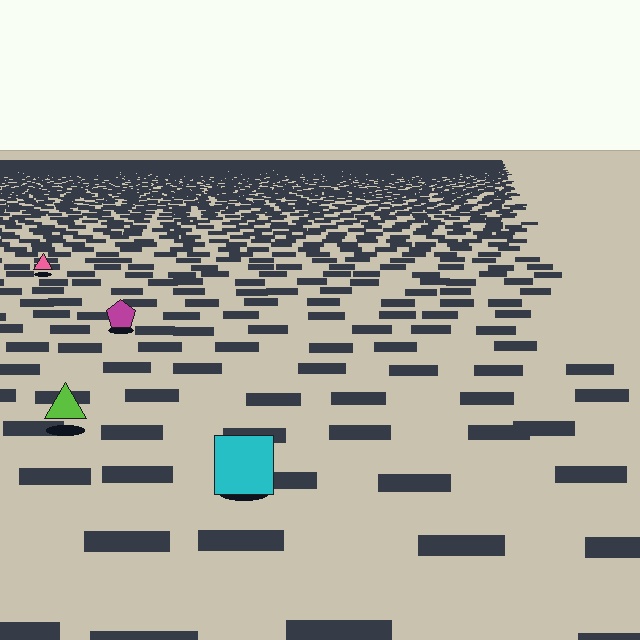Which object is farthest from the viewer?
The pink triangle is farthest from the viewer. It appears smaller and the ground texture around it is denser.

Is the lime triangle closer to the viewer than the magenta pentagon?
Yes. The lime triangle is closer — you can tell from the texture gradient: the ground texture is coarser near it.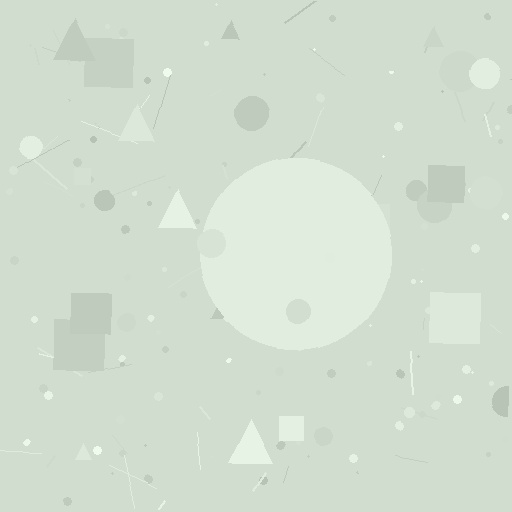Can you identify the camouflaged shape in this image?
The camouflaged shape is a circle.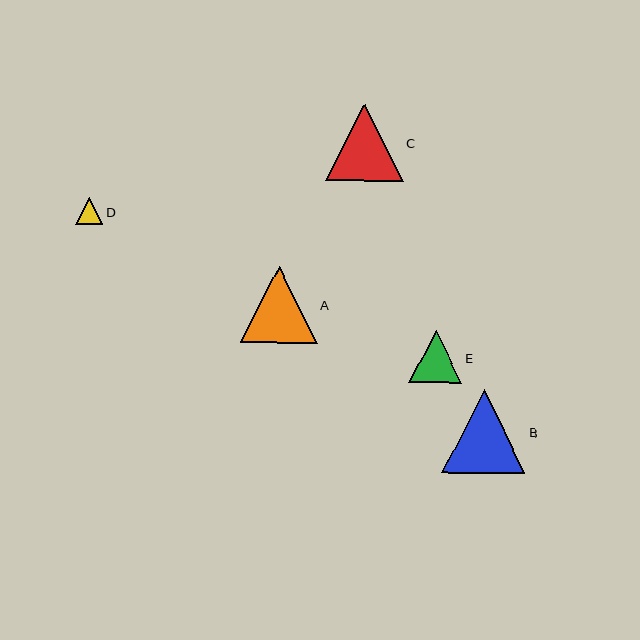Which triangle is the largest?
Triangle B is the largest with a size of approximately 84 pixels.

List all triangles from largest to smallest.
From largest to smallest: B, C, A, E, D.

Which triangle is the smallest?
Triangle D is the smallest with a size of approximately 27 pixels.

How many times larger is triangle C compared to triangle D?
Triangle C is approximately 2.9 times the size of triangle D.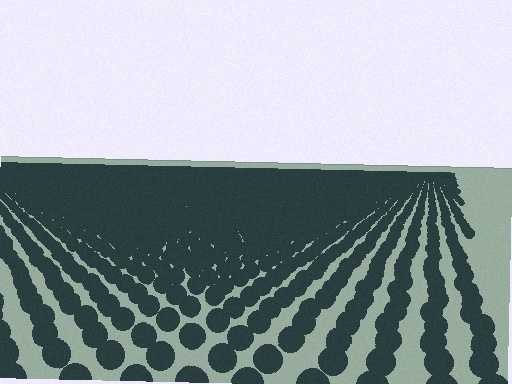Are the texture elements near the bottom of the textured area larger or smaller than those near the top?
Larger. Near the bottom, elements are closer to the viewer and appear at a bigger on-screen size.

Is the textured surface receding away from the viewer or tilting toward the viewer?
The surface is receding away from the viewer. Texture elements get smaller and denser toward the top.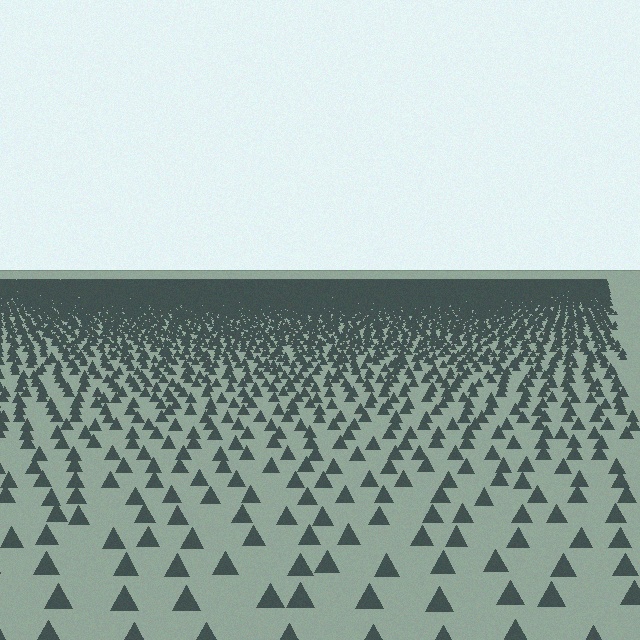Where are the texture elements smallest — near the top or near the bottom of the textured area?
Near the top.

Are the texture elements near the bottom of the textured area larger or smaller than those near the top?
Larger. Near the bottom, elements are closer to the viewer and appear at a bigger on-screen size.